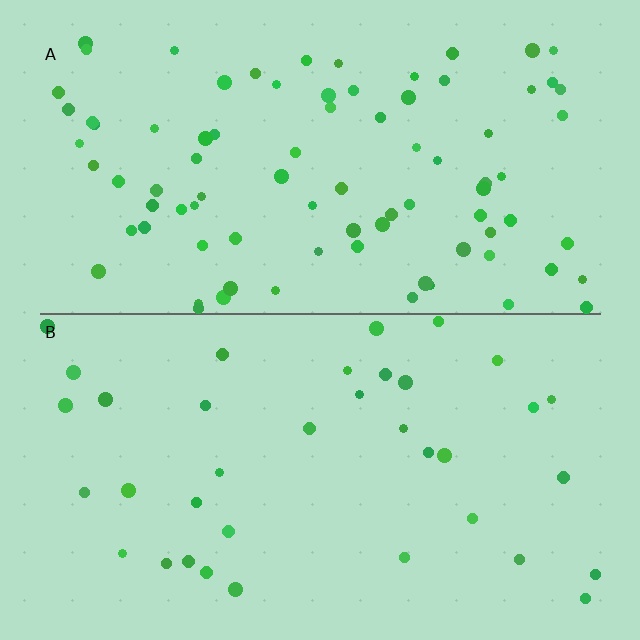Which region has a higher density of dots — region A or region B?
A (the top).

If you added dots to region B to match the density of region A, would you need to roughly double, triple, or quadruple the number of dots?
Approximately double.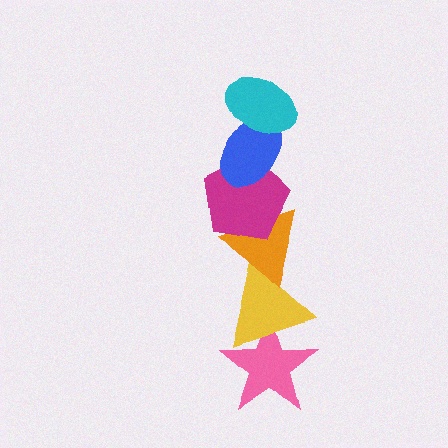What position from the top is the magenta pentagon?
The magenta pentagon is 3rd from the top.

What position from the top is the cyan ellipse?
The cyan ellipse is 1st from the top.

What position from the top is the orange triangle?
The orange triangle is 4th from the top.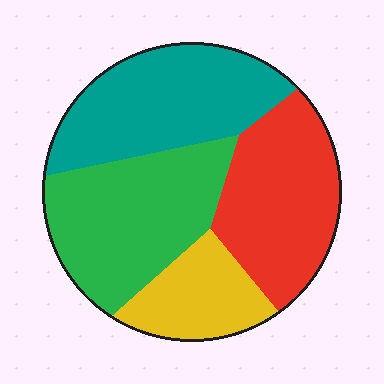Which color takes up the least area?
Yellow, at roughly 15%.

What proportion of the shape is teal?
Teal covers around 30% of the shape.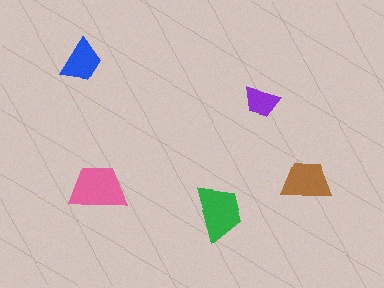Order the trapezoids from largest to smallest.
the pink one, the green one, the brown one, the blue one, the purple one.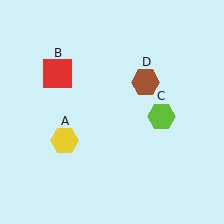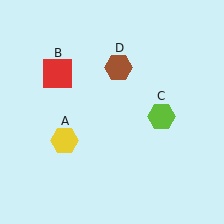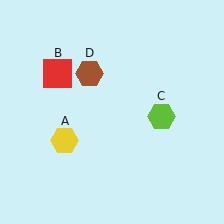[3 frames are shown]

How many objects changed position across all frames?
1 object changed position: brown hexagon (object D).